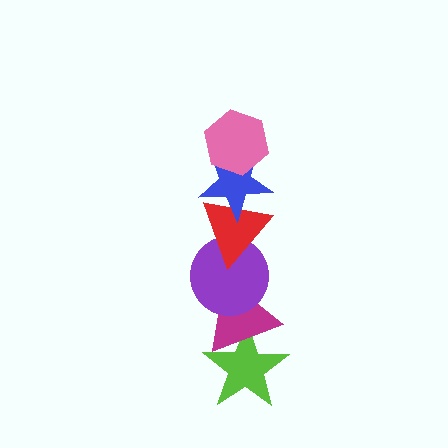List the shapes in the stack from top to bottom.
From top to bottom: the pink hexagon, the blue star, the red triangle, the purple circle, the magenta triangle, the lime star.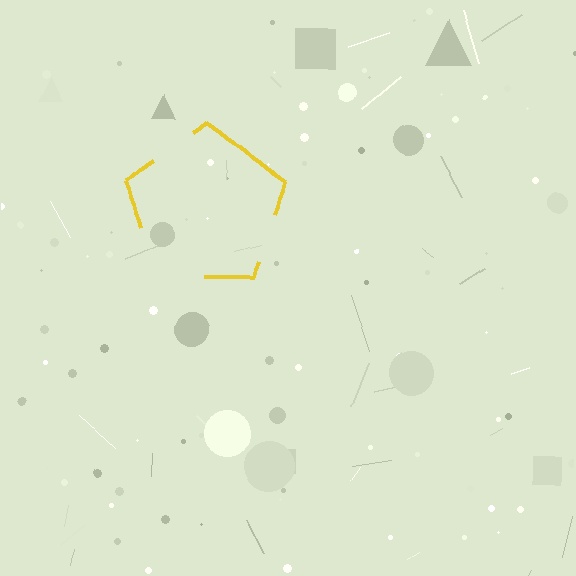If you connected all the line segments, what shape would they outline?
They would outline a pentagon.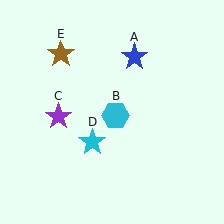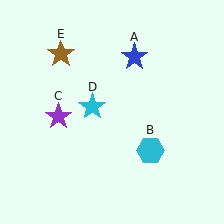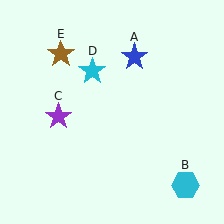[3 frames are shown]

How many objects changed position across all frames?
2 objects changed position: cyan hexagon (object B), cyan star (object D).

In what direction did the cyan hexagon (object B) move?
The cyan hexagon (object B) moved down and to the right.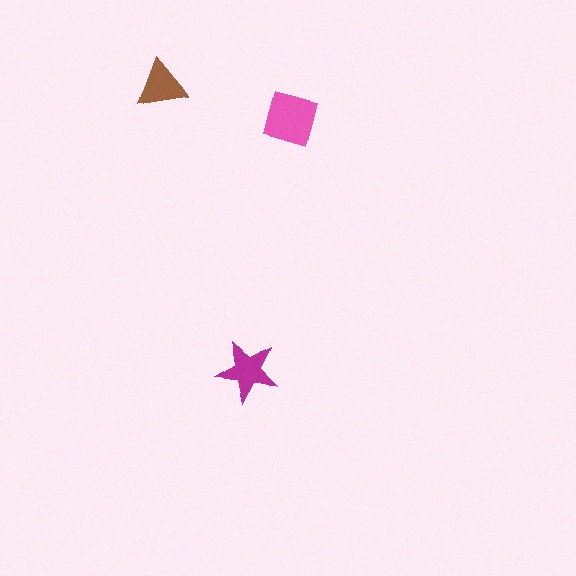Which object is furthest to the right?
The pink square is rightmost.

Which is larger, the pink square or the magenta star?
The pink square.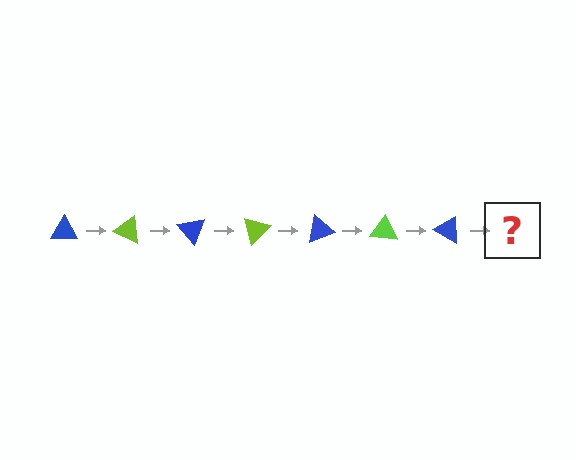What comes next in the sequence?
The next element should be a lime triangle, rotated 175 degrees from the start.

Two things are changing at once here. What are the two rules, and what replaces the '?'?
The two rules are that it rotates 25 degrees each step and the color cycles through blue and lime. The '?' should be a lime triangle, rotated 175 degrees from the start.